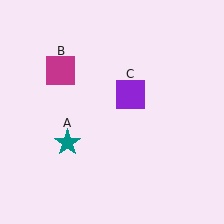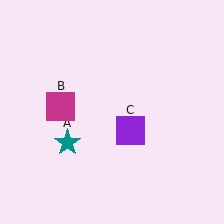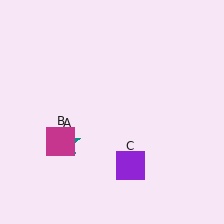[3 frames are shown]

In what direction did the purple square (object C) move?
The purple square (object C) moved down.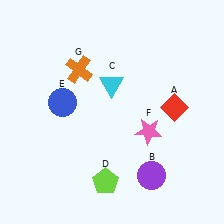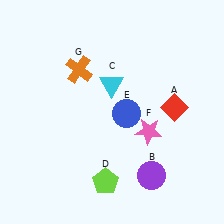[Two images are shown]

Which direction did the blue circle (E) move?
The blue circle (E) moved right.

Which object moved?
The blue circle (E) moved right.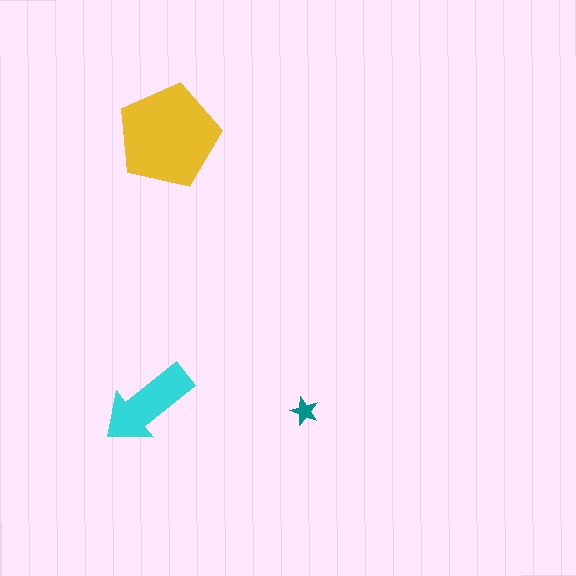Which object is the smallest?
The teal star.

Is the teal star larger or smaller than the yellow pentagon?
Smaller.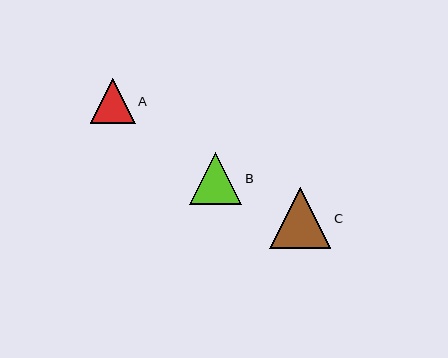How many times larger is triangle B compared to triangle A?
Triangle B is approximately 1.2 times the size of triangle A.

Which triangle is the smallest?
Triangle A is the smallest with a size of approximately 45 pixels.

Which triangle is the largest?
Triangle C is the largest with a size of approximately 62 pixels.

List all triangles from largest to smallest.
From largest to smallest: C, B, A.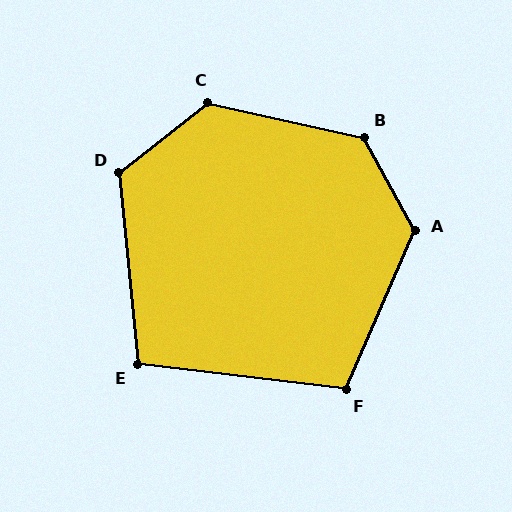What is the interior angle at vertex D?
Approximately 123 degrees (obtuse).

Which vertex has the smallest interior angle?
E, at approximately 102 degrees.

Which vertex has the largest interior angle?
B, at approximately 131 degrees.